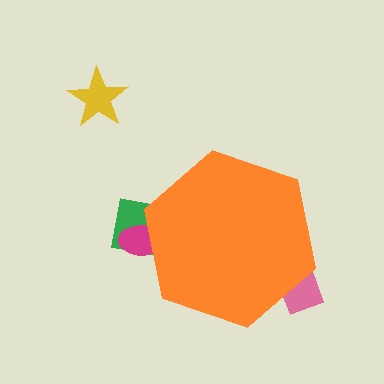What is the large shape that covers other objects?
An orange hexagon.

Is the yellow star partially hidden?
No, the yellow star is fully visible.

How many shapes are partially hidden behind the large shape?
3 shapes are partially hidden.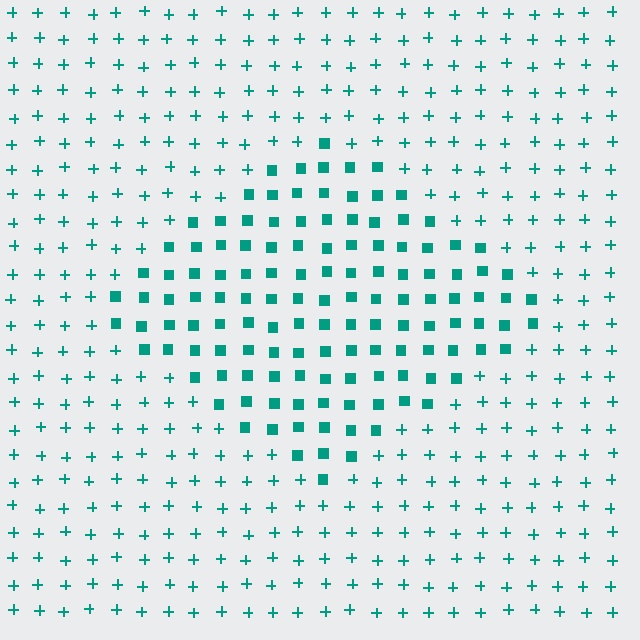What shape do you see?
I see a diamond.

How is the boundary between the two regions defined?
The boundary is defined by a change in element shape: squares inside vs. plus signs outside. All elements share the same color and spacing.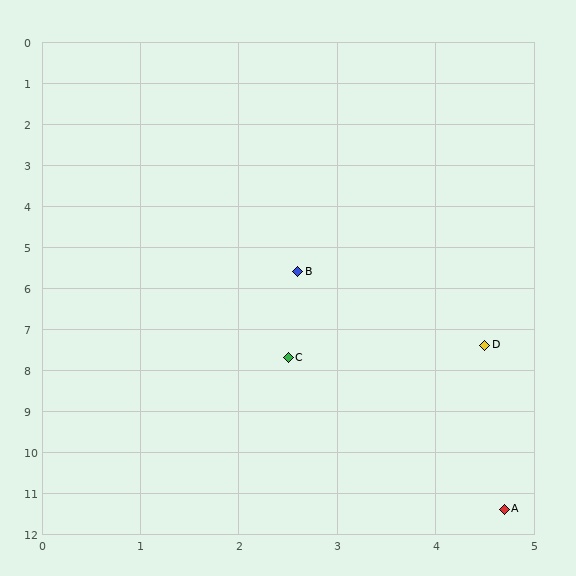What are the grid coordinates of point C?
Point C is at approximately (2.5, 7.7).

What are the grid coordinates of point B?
Point B is at approximately (2.6, 5.6).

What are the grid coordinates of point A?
Point A is at approximately (4.7, 11.4).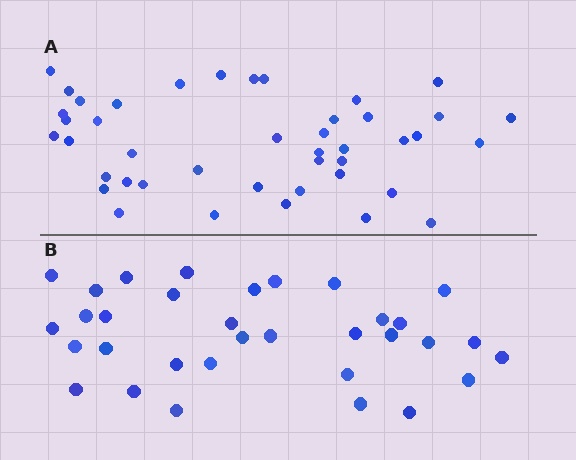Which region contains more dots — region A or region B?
Region A (the top region) has more dots.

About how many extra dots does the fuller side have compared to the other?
Region A has roughly 10 or so more dots than region B.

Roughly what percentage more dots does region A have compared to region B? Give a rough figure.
About 30% more.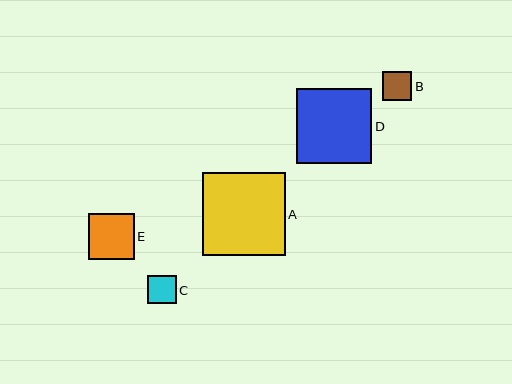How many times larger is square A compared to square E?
Square A is approximately 1.8 times the size of square E.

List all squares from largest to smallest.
From largest to smallest: A, D, E, B, C.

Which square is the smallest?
Square C is the smallest with a size of approximately 28 pixels.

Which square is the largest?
Square A is the largest with a size of approximately 83 pixels.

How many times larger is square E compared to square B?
Square E is approximately 1.6 times the size of square B.